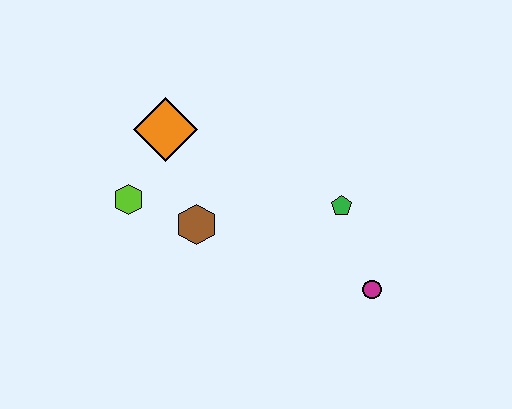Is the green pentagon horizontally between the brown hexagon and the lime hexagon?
No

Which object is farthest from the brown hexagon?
The magenta circle is farthest from the brown hexagon.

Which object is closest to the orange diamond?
The lime hexagon is closest to the orange diamond.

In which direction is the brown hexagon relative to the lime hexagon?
The brown hexagon is to the right of the lime hexagon.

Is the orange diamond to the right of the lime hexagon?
Yes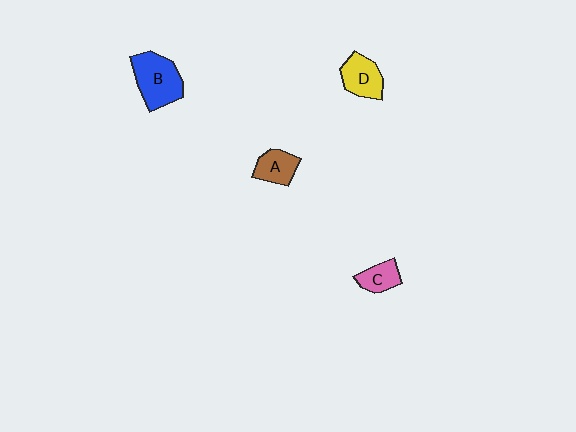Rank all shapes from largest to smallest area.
From largest to smallest: B (blue), D (yellow), A (brown), C (pink).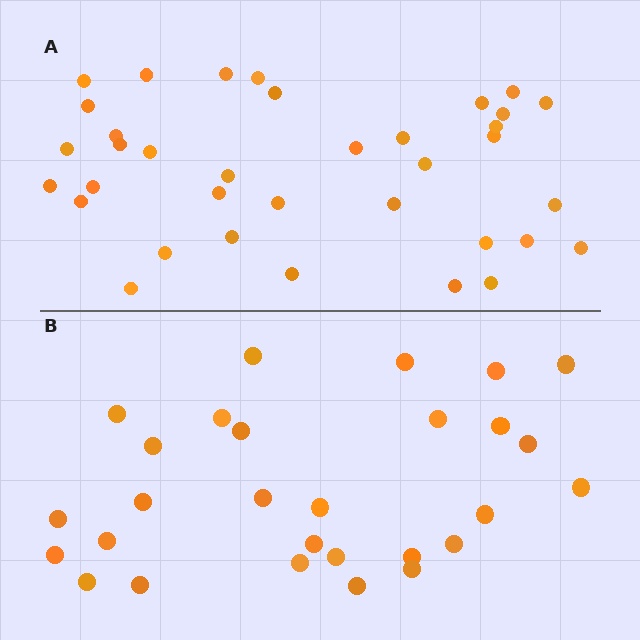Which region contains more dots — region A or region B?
Region A (the top region) has more dots.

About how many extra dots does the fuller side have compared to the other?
Region A has roughly 8 or so more dots than region B.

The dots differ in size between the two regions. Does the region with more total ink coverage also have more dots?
No. Region B has more total ink coverage because its dots are larger, but region A actually contains more individual dots. Total area can be misleading — the number of items is what matters here.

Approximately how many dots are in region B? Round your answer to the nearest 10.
About 30 dots. (The exact count is 28, which rounds to 30.)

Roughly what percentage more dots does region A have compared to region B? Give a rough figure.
About 30% more.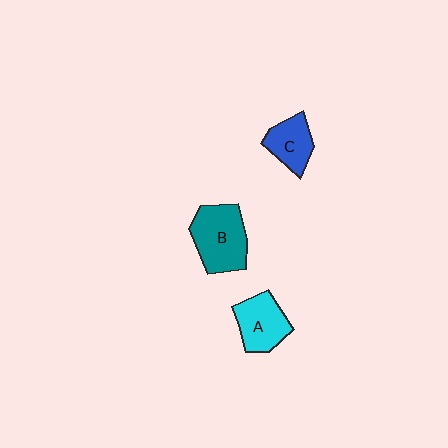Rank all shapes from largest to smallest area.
From largest to smallest: B (teal), A (cyan), C (blue).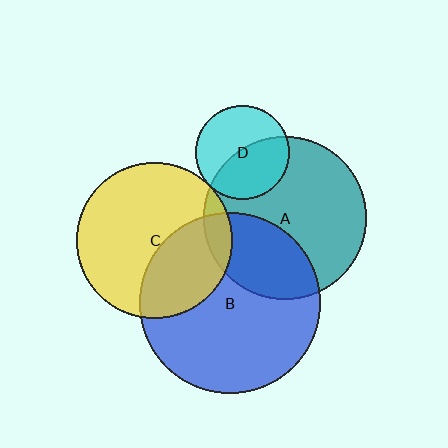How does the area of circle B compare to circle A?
Approximately 1.2 times.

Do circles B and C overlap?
Yes.